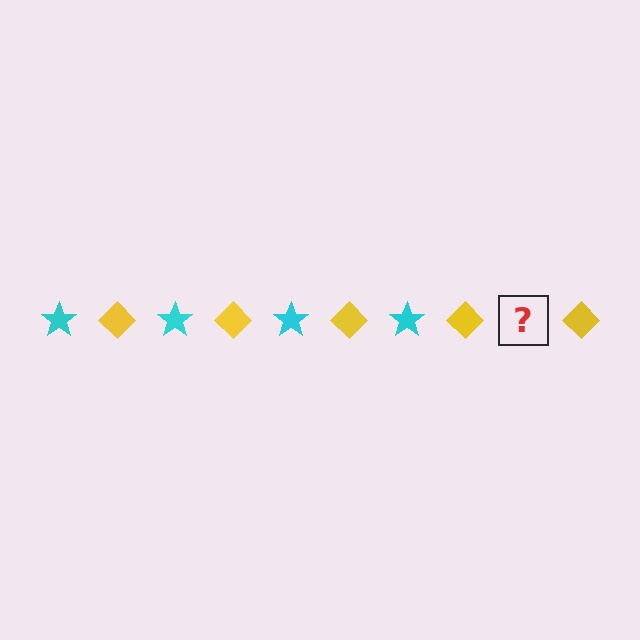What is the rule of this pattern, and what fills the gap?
The rule is that the pattern alternates between cyan star and yellow diamond. The gap should be filled with a cyan star.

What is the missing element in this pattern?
The missing element is a cyan star.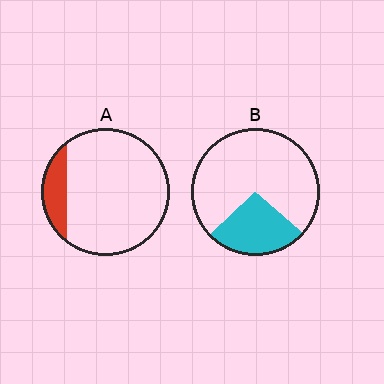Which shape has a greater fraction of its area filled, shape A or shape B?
Shape B.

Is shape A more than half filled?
No.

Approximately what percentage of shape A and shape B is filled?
A is approximately 15% and B is approximately 25%.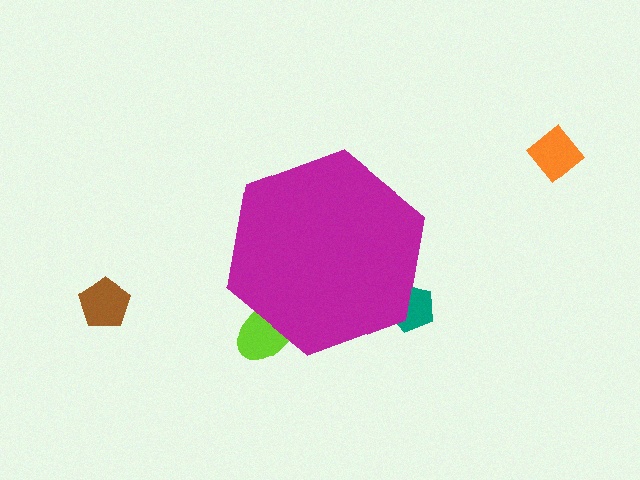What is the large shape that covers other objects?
A magenta hexagon.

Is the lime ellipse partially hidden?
Yes, the lime ellipse is partially hidden behind the magenta hexagon.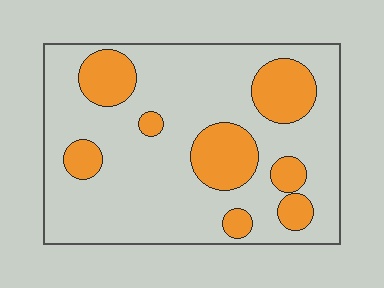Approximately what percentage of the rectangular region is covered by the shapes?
Approximately 25%.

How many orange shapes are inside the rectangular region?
8.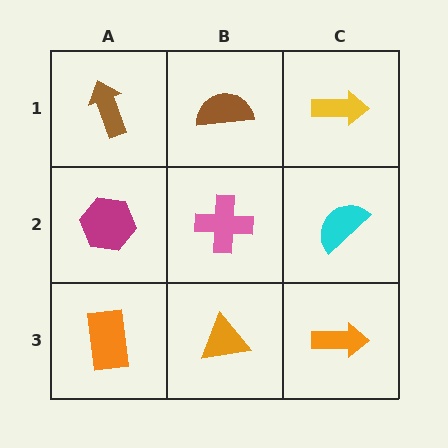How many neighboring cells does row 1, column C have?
2.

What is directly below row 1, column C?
A cyan semicircle.